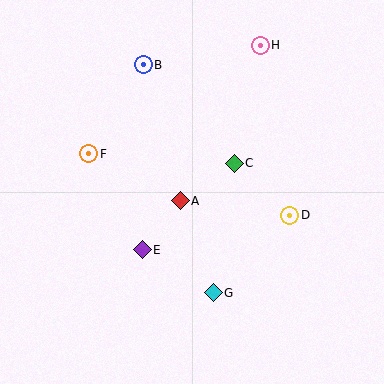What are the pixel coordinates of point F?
Point F is at (89, 154).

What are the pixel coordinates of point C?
Point C is at (234, 163).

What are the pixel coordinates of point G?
Point G is at (213, 293).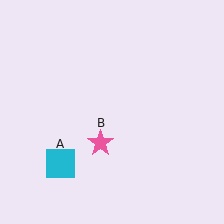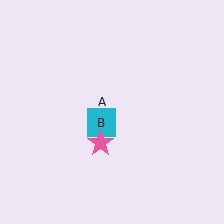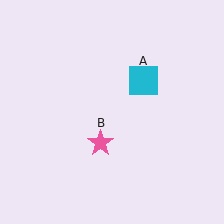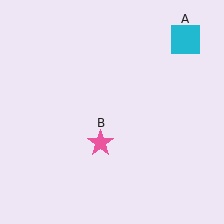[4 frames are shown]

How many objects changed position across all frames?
1 object changed position: cyan square (object A).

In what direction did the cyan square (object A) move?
The cyan square (object A) moved up and to the right.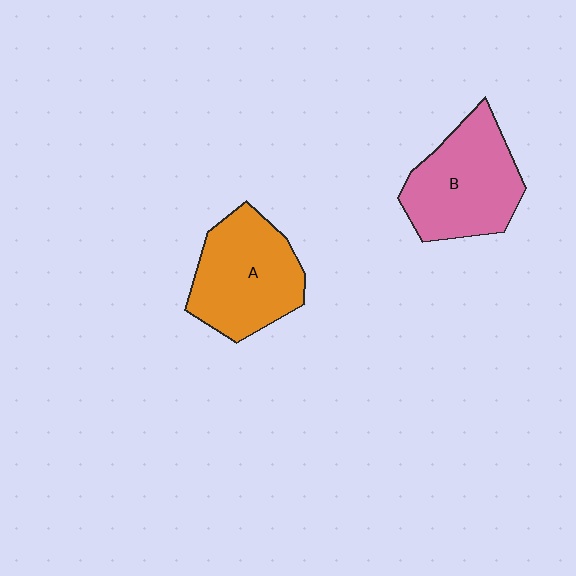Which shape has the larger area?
Shape B (pink).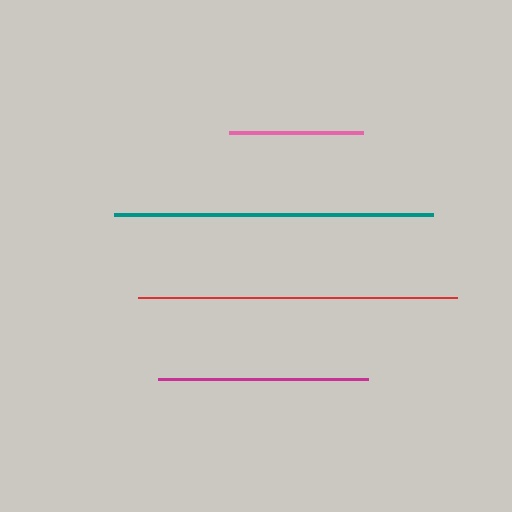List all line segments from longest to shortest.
From longest to shortest: red, teal, magenta, pink.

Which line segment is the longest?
The red line is the longest at approximately 320 pixels.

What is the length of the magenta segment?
The magenta segment is approximately 210 pixels long.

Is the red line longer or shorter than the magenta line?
The red line is longer than the magenta line.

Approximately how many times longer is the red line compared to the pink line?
The red line is approximately 2.4 times the length of the pink line.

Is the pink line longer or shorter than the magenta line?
The magenta line is longer than the pink line.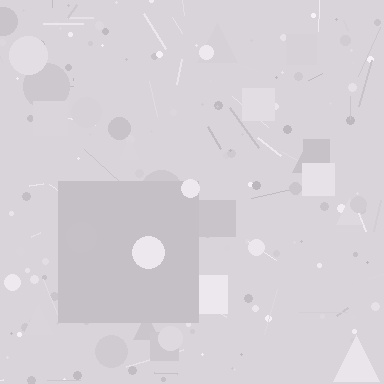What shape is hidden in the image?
A square is hidden in the image.